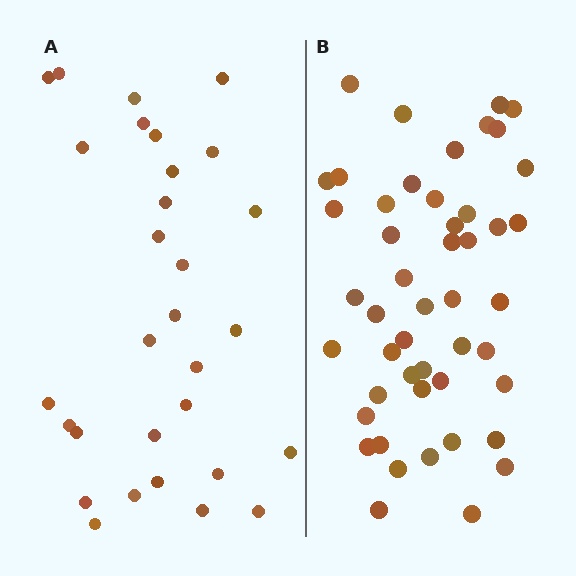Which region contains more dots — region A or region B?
Region B (the right region) has more dots.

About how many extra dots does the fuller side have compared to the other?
Region B has approximately 20 more dots than region A.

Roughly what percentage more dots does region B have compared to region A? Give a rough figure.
About 60% more.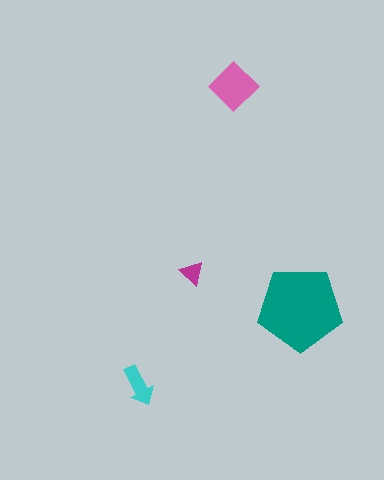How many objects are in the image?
There are 4 objects in the image.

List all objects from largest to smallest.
The teal pentagon, the pink diamond, the cyan arrow, the magenta triangle.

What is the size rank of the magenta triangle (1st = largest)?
4th.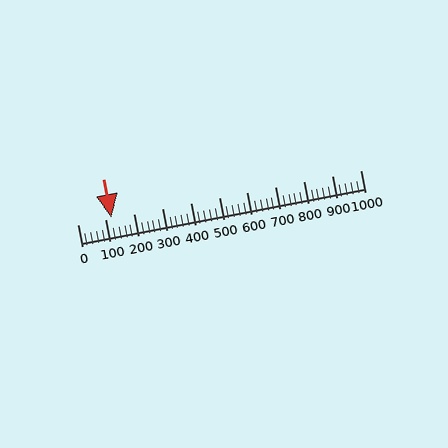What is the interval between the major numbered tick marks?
The major tick marks are spaced 100 units apart.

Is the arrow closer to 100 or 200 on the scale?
The arrow is closer to 100.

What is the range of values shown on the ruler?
The ruler shows values from 0 to 1000.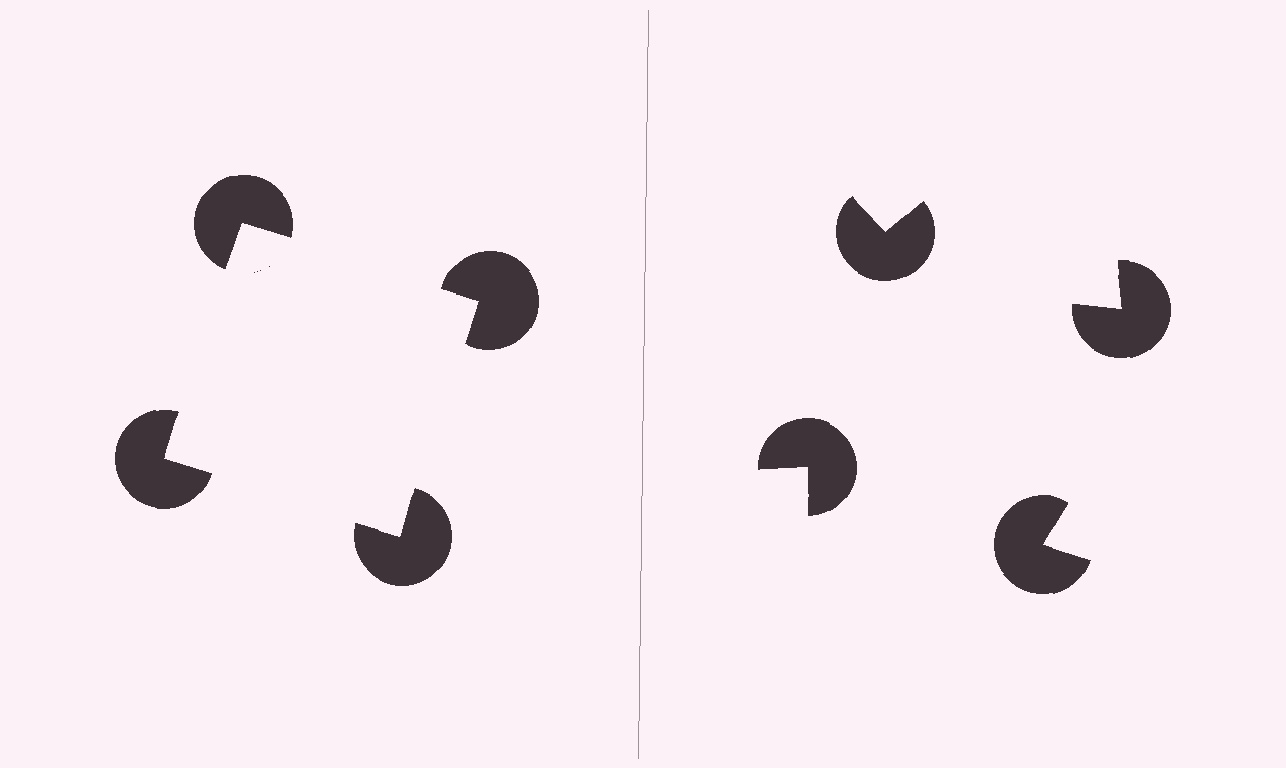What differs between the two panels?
The pac-man discs are positioned identically on both sides; only the wedge orientations differ. On the left they align to a square; on the right they are misaligned.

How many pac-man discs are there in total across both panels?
8 — 4 on each side.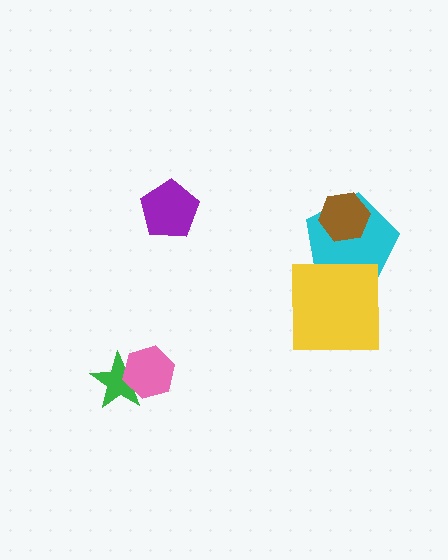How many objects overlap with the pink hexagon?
1 object overlaps with the pink hexagon.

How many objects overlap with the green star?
1 object overlaps with the green star.